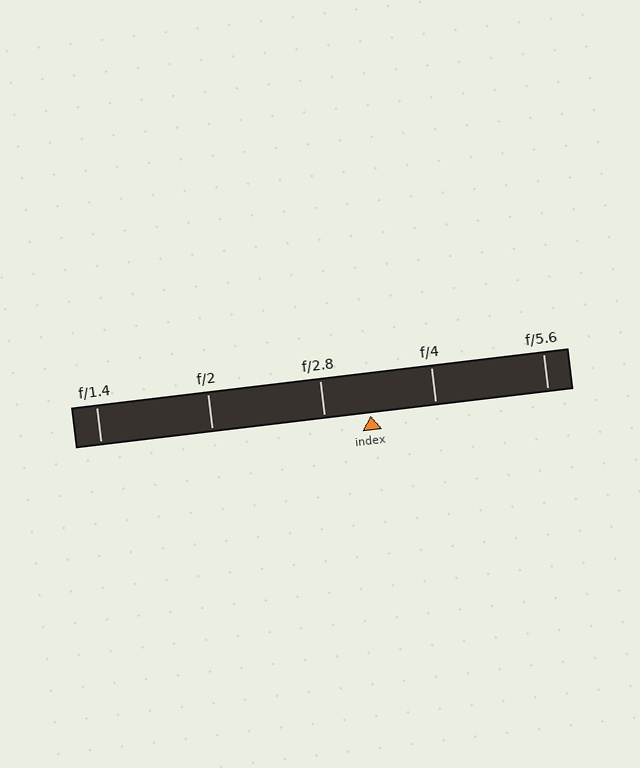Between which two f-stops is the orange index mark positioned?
The index mark is between f/2.8 and f/4.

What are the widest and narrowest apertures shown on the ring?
The widest aperture shown is f/1.4 and the narrowest is f/5.6.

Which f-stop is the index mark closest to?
The index mark is closest to f/2.8.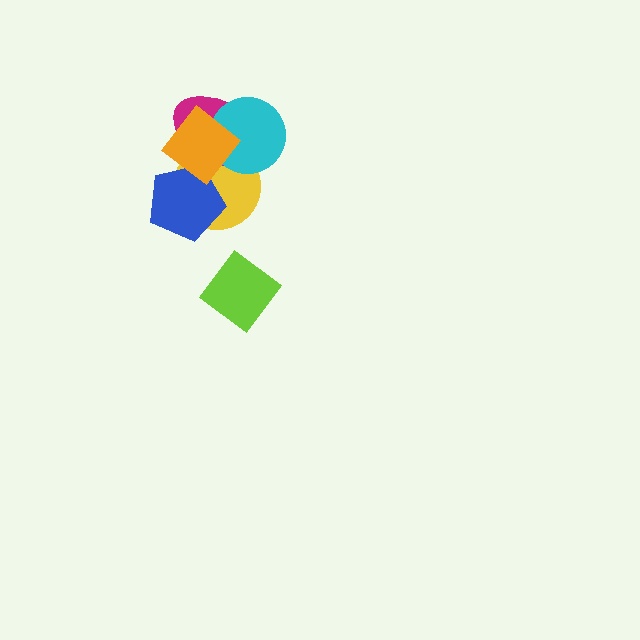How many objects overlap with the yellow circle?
4 objects overlap with the yellow circle.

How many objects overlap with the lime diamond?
0 objects overlap with the lime diamond.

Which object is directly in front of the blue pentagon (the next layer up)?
The magenta ellipse is directly in front of the blue pentagon.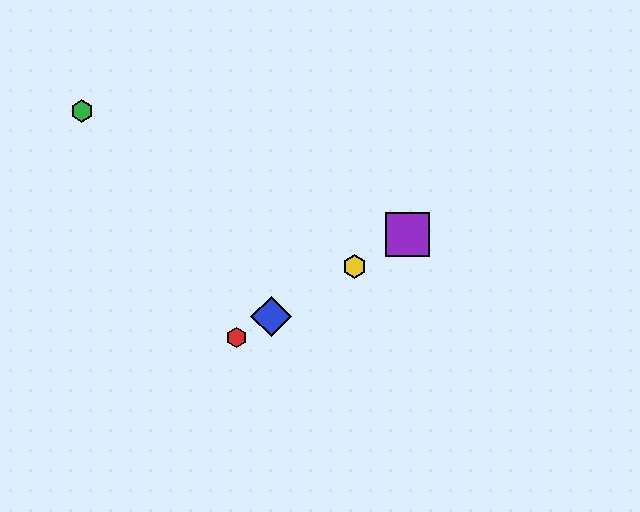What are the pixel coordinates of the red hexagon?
The red hexagon is at (237, 337).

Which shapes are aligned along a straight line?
The red hexagon, the blue diamond, the yellow hexagon, the purple square are aligned along a straight line.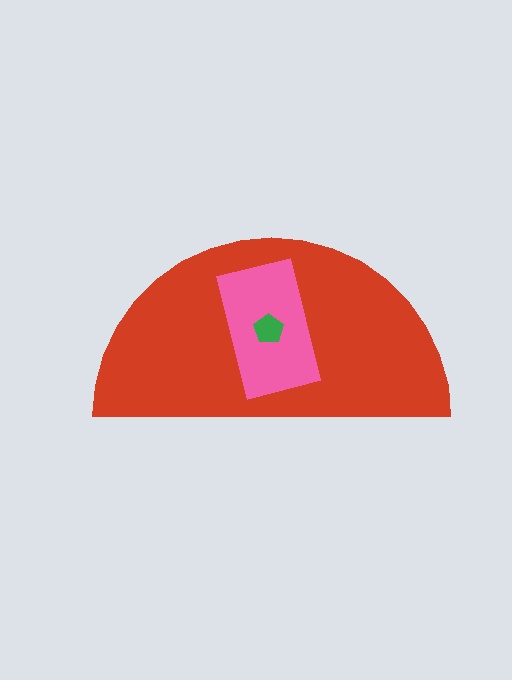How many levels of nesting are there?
3.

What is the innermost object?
The green pentagon.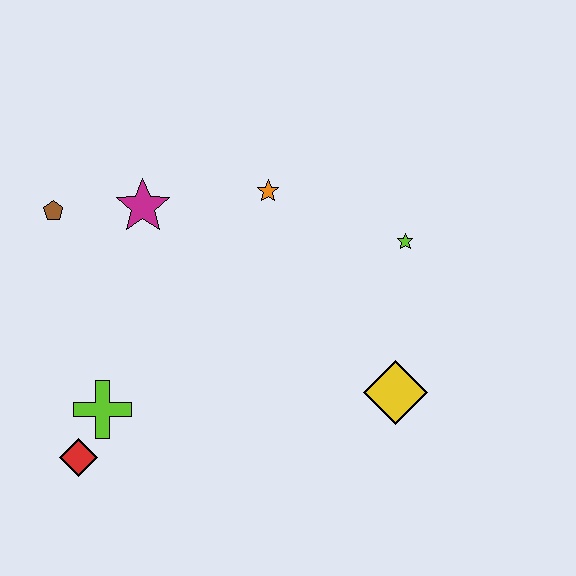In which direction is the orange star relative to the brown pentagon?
The orange star is to the right of the brown pentagon.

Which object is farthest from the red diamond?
The lime star is farthest from the red diamond.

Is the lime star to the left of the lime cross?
No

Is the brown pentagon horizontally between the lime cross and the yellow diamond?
No